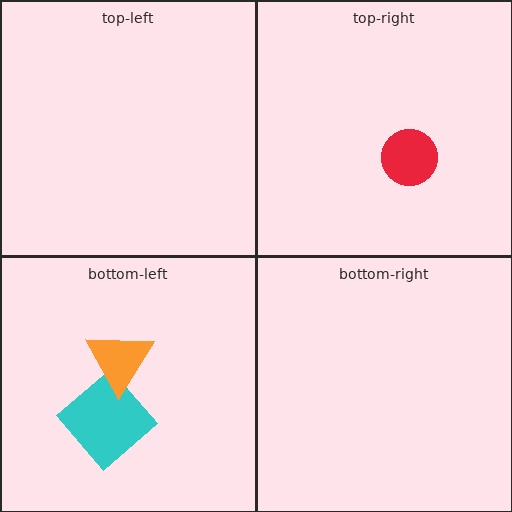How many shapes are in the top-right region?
1.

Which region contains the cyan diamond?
The bottom-left region.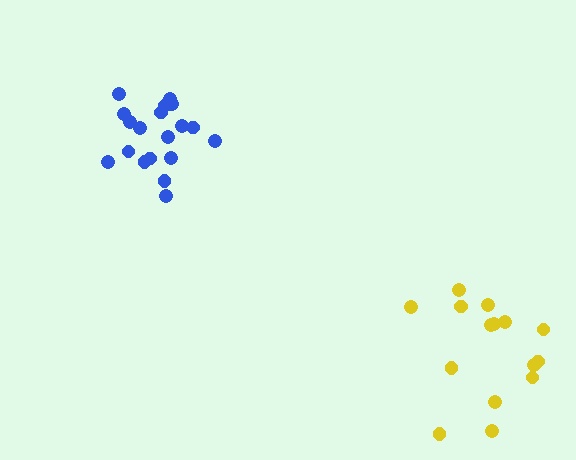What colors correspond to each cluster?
The clusters are colored: blue, yellow.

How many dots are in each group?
Group 1: 20 dots, Group 2: 15 dots (35 total).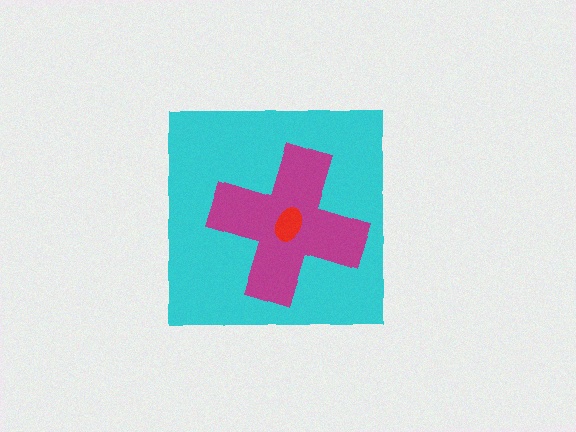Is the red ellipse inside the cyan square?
Yes.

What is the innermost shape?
The red ellipse.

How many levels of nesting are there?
3.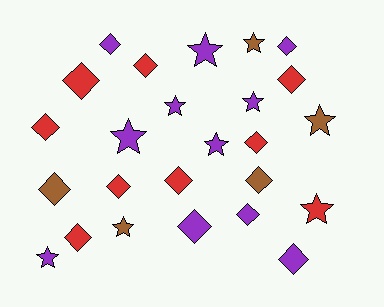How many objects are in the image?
There are 25 objects.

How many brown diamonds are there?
There are 2 brown diamonds.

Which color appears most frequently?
Purple, with 11 objects.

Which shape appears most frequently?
Diamond, with 15 objects.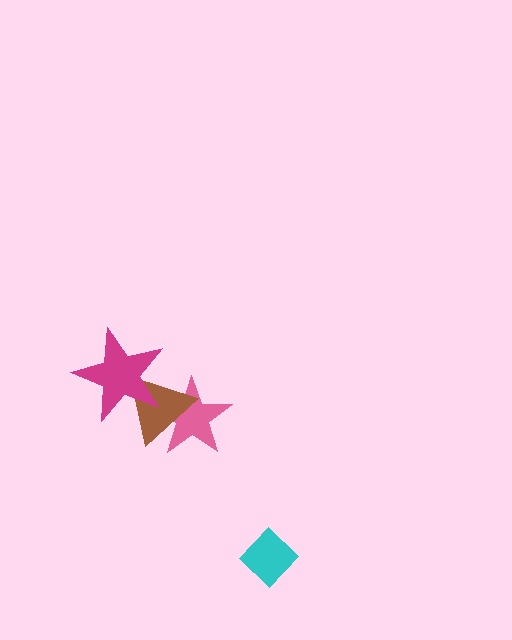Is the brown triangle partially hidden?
Yes, it is partially covered by another shape.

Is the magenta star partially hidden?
No, no other shape covers it.